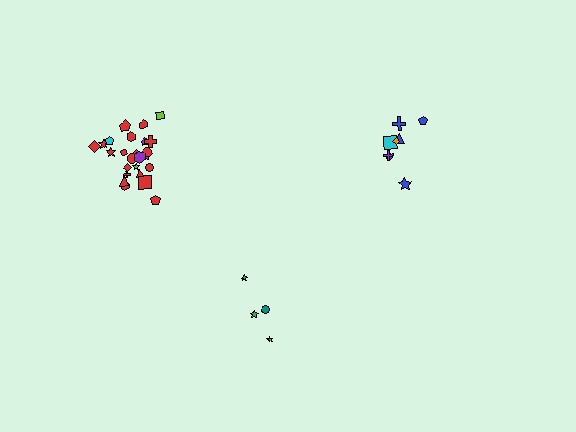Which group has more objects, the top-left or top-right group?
The top-left group.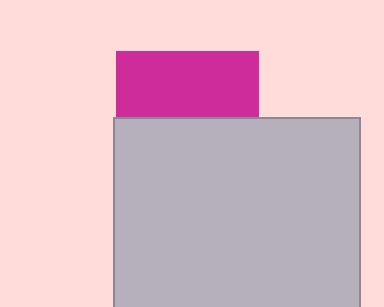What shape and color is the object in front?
The object in front is a light gray rectangle.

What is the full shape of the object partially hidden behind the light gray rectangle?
The partially hidden object is a magenta square.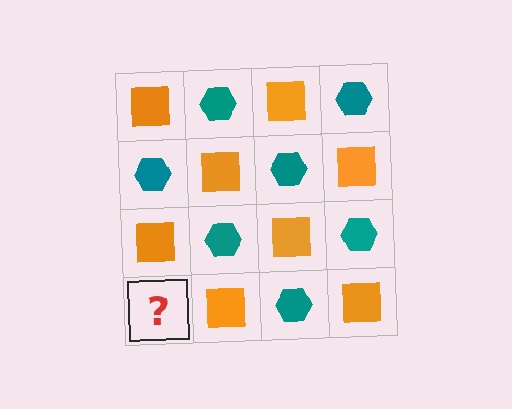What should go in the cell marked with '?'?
The missing cell should contain a teal hexagon.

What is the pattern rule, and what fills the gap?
The rule is that it alternates orange square and teal hexagon in a checkerboard pattern. The gap should be filled with a teal hexagon.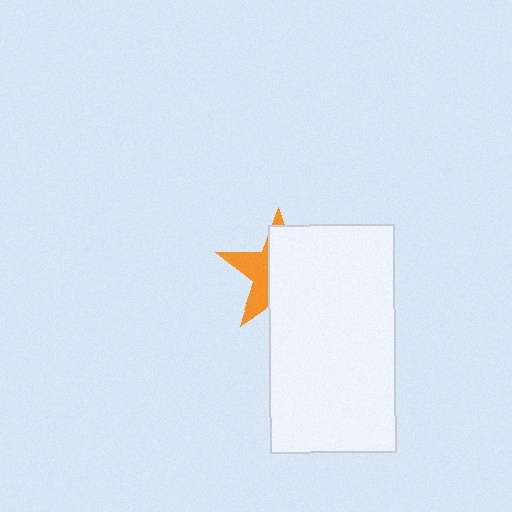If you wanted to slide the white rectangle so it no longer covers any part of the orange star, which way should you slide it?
Slide it right — that is the most direct way to separate the two shapes.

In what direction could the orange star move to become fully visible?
The orange star could move left. That would shift it out from behind the white rectangle entirely.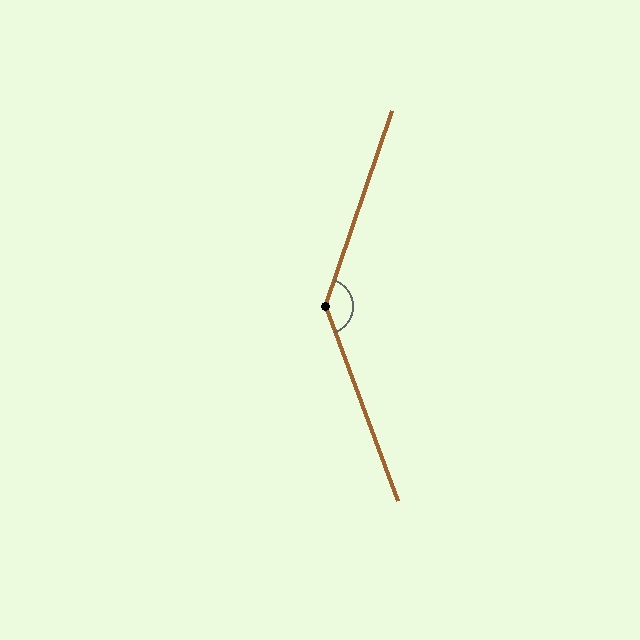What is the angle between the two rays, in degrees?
Approximately 141 degrees.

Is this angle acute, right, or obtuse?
It is obtuse.